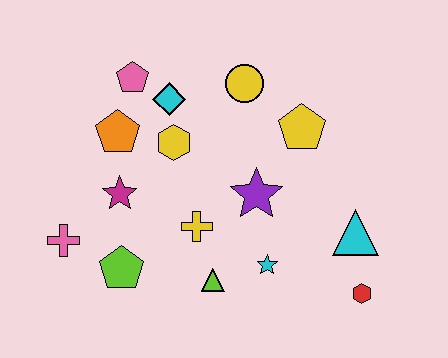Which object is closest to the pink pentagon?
The cyan diamond is closest to the pink pentagon.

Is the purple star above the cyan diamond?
No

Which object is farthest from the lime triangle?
The pink pentagon is farthest from the lime triangle.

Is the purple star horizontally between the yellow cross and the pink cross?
No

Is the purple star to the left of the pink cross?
No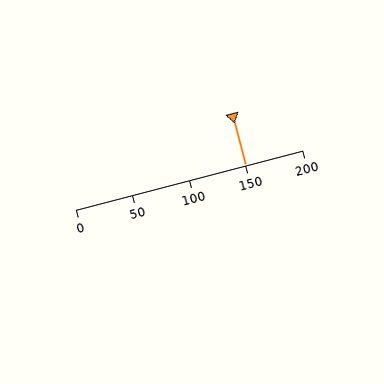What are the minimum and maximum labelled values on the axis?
The axis runs from 0 to 200.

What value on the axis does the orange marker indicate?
The marker indicates approximately 150.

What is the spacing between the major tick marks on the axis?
The major ticks are spaced 50 apart.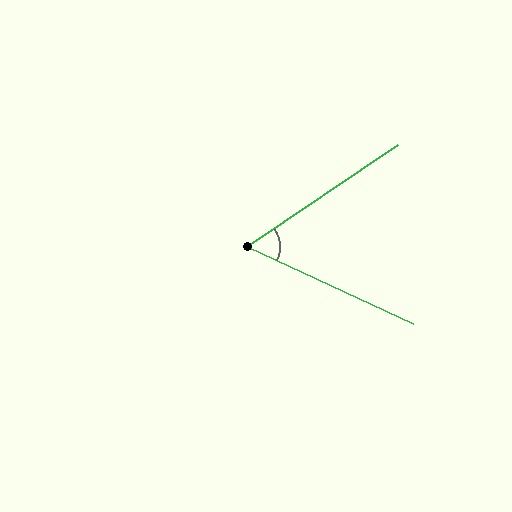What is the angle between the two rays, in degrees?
Approximately 59 degrees.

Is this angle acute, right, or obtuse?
It is acute.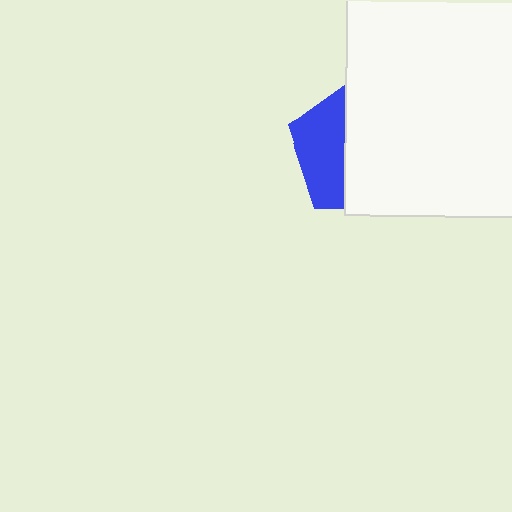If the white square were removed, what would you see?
You would see the complete blue pentagon.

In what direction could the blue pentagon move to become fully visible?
The blue pentagon could move left. That would shift it out from behind the white square entirely.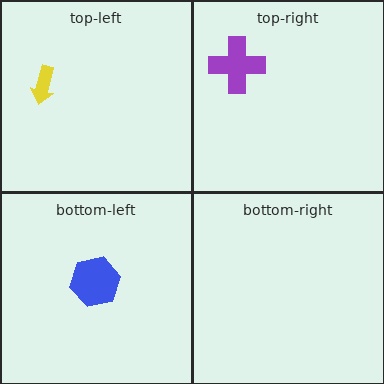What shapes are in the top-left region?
The yellow arrow.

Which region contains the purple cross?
The top-right region.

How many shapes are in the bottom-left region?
1.